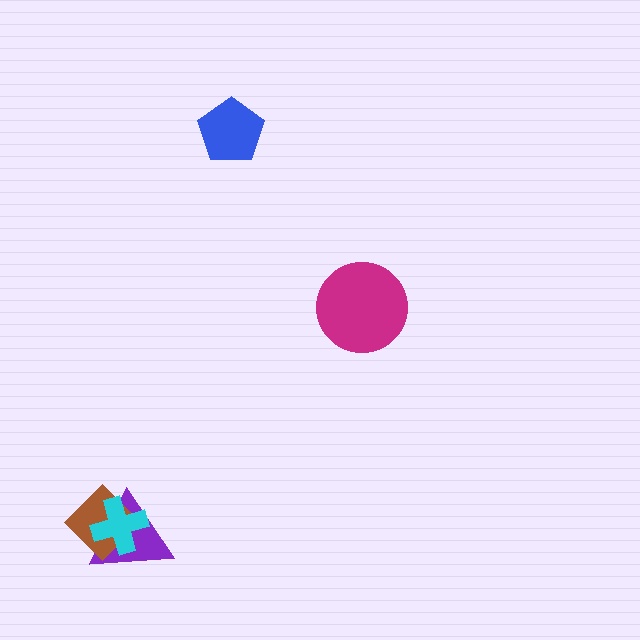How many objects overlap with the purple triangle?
2 objects overlap with the purple triangle.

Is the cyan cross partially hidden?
No, no other shape covers it.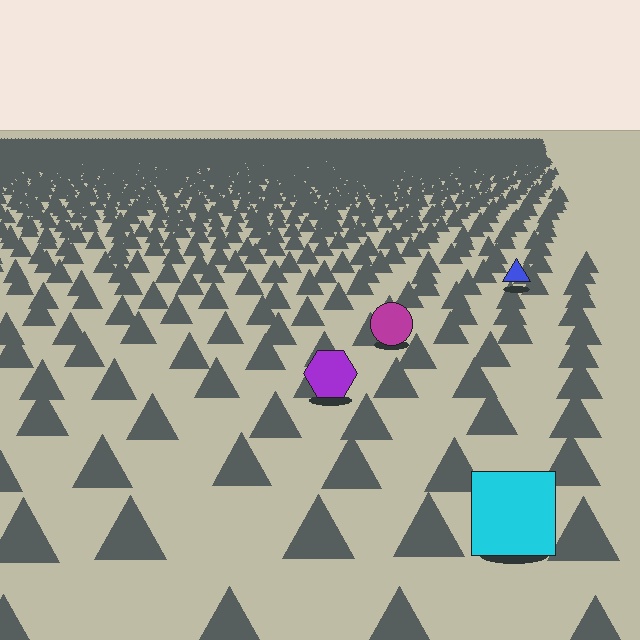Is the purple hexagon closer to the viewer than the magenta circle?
Yes. The purple hexagon is closer — you can tell from the texture gradient: the ground texture is coarser near it.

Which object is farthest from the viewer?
The blue triangle is farthest from the viewer. It appears smaller and the ground texture around it is denser.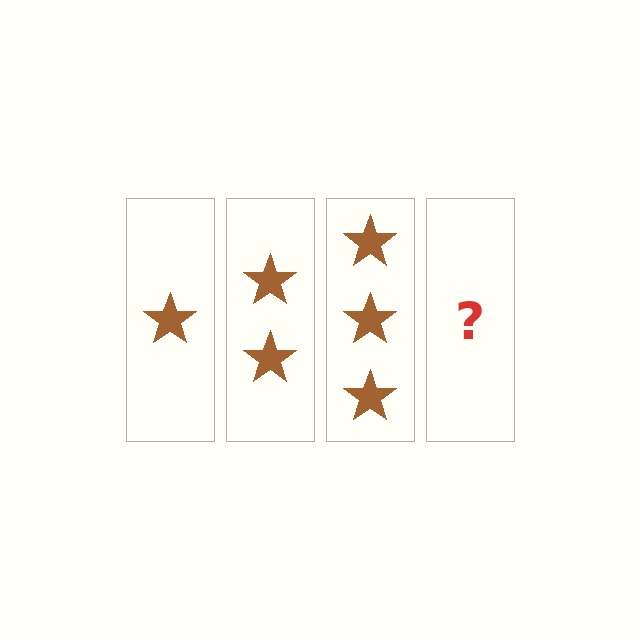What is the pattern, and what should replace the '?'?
The pattern is that each step adds one more star. The '?' should be 4 stars.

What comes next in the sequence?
The next element should be 4 stars.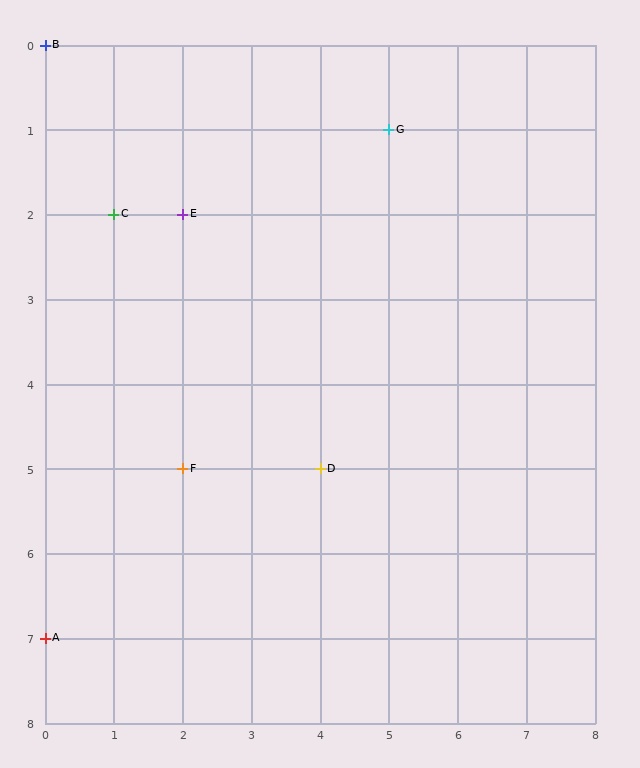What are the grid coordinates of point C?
Point C is at grid coordinates (1, 2).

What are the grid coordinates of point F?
Point F is at grid coordinates (2, 5).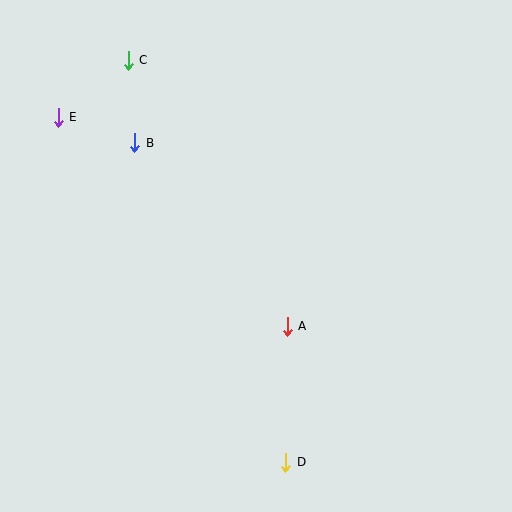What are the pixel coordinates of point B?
Point B is at (135, 143).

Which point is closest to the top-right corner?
Point C is closest to the top-right corner.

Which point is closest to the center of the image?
Point A at (287, 326) is closest to the center.